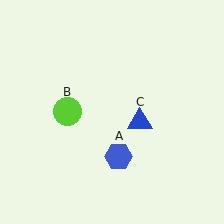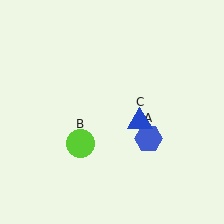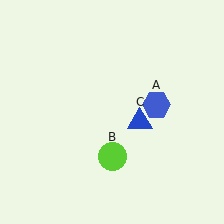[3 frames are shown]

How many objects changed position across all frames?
2 objects changed position: blue hexagon (object A), lime circle (object B).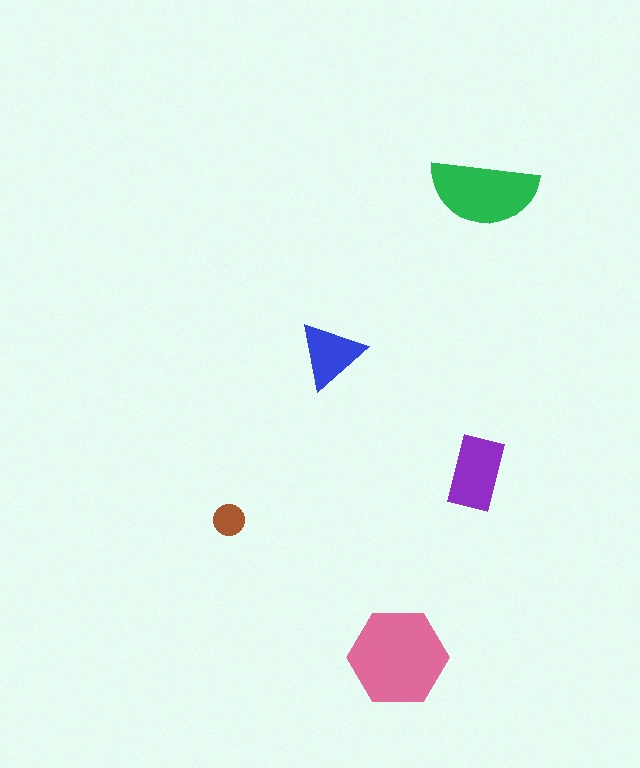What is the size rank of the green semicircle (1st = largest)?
2nd.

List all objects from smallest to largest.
The brown circle, the blue triangle, the purple rectangle, the green semicircle, the pink hexagon.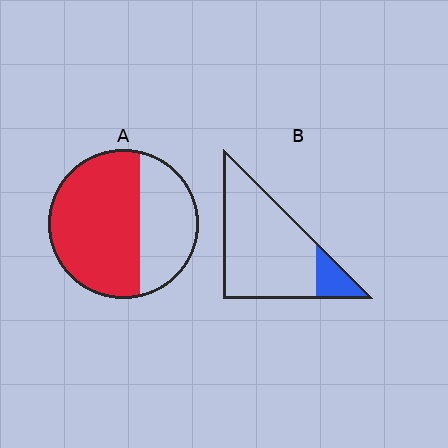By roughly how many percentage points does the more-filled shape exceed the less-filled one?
By roughly 50 percentage points (A over B).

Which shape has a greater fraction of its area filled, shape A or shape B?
Shape A.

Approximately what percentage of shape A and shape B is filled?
A is approximately 65% and B is approximately 15%.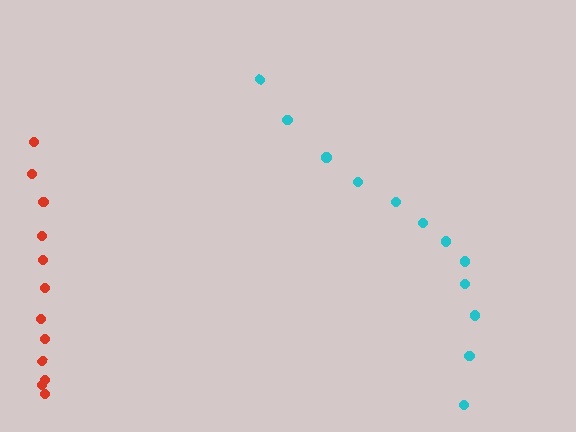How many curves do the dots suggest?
There are 2 distinct paths.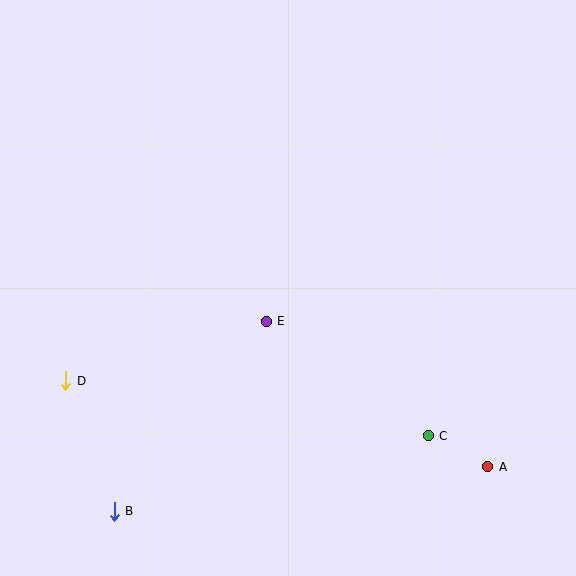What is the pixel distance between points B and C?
The distance between B and C is 323 pixels.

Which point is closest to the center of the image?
Point E at (266, 321) is closest to the center.